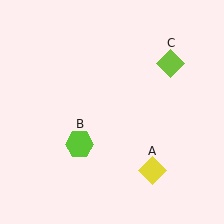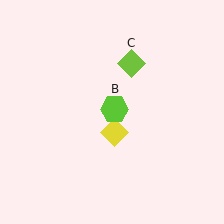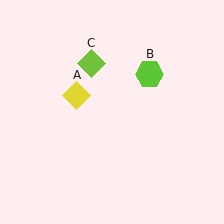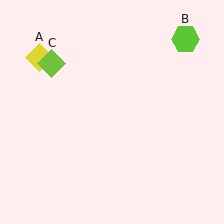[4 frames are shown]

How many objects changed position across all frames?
3 objects changed position: yellow diamond (object A), lime hexagon (object B), lime diamond (object C).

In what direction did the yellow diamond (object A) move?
The yellow diamond (object A) moved up and to the left.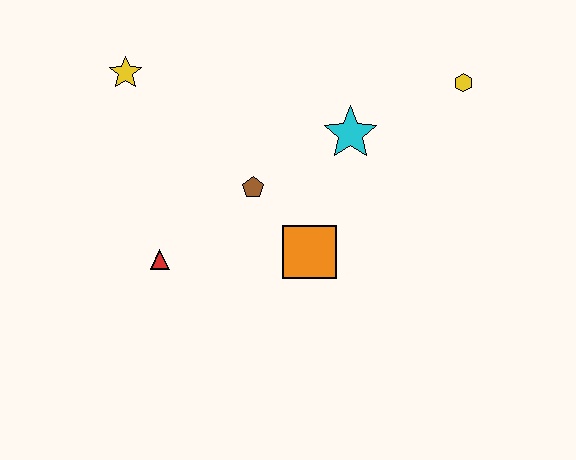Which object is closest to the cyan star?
The brown pentagon is closest to the cyan star.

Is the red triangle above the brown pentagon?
No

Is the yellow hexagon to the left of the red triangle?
No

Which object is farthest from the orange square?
The yellow star is farthest from the orange square.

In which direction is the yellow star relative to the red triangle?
The yellow star is above the red triangle.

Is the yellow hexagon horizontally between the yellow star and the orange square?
No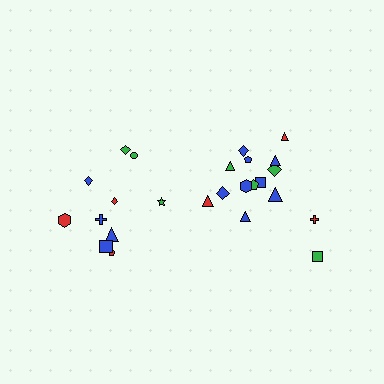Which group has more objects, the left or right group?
The right group.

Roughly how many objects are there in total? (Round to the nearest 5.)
Roughly 25 objects in total.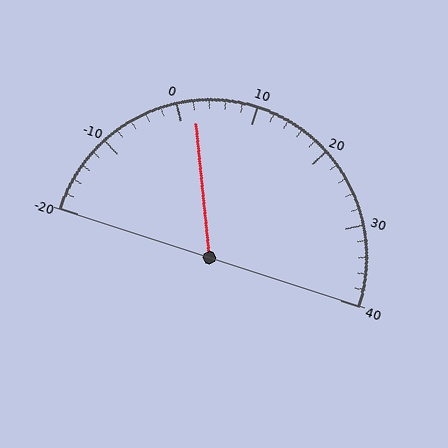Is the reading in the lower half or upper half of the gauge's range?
The reading is in the lower half of the range (-20 to 40).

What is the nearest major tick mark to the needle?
The nearest major tick mark is 0.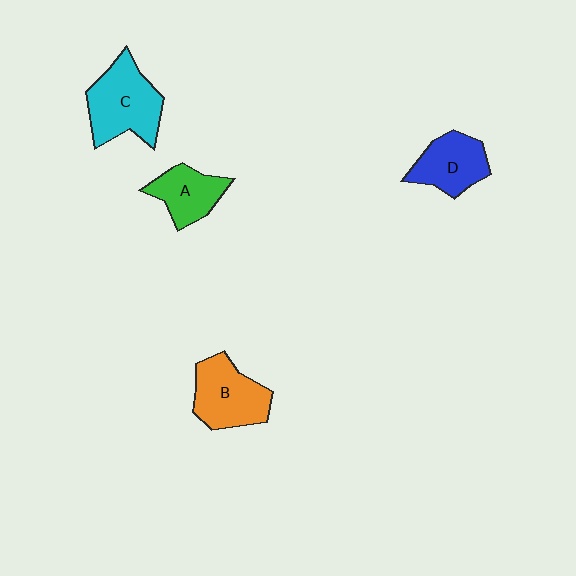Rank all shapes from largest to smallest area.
From largest to smallest: C (cyan), B (orange), D (blue), A (green).